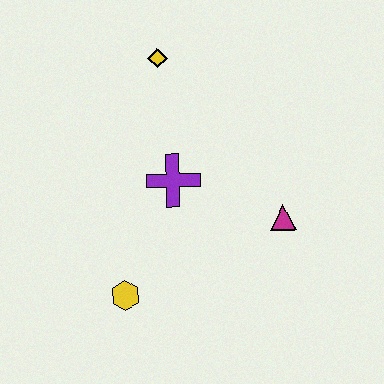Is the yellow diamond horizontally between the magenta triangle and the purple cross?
No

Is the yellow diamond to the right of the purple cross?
No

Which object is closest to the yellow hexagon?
The purple cross is closest to the yellow hexagon.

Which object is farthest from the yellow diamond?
The yellow hexagon is farthest from the yellow diamond.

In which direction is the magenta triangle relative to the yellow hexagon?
The magenta triangle is to the right of the yellow hexagon.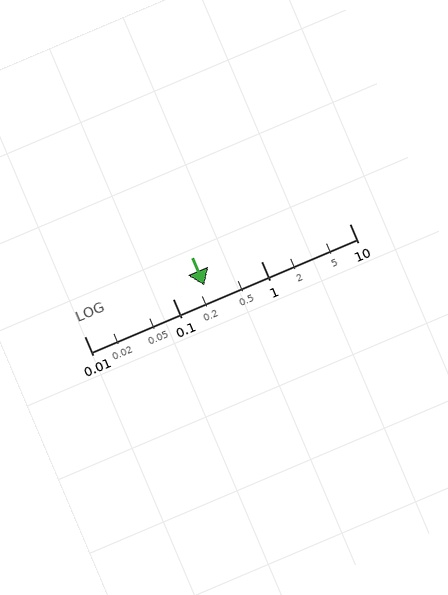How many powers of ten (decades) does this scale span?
The scale spans 3 decades, from 0.01 to 10.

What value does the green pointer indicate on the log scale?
The pointer indicates approximately 0.23.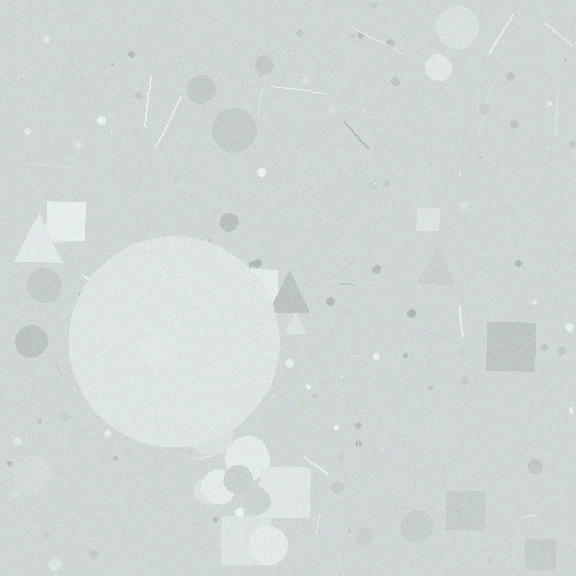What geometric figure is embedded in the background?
A circle is embedded in the background.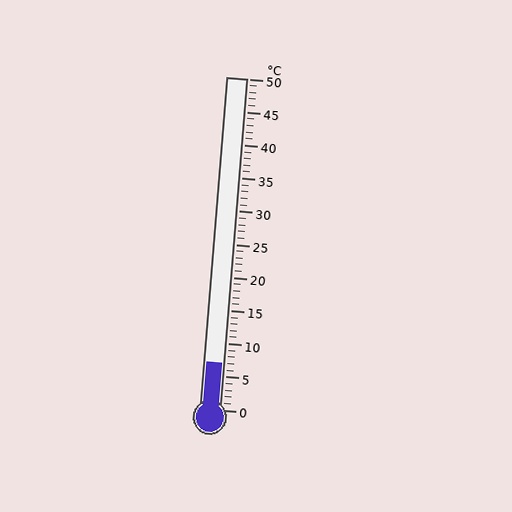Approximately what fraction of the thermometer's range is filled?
The thermometer is filled to approximately 15% of its range.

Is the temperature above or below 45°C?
The temperature is below 45°C.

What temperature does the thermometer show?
The thermometer shows approximately 7°C.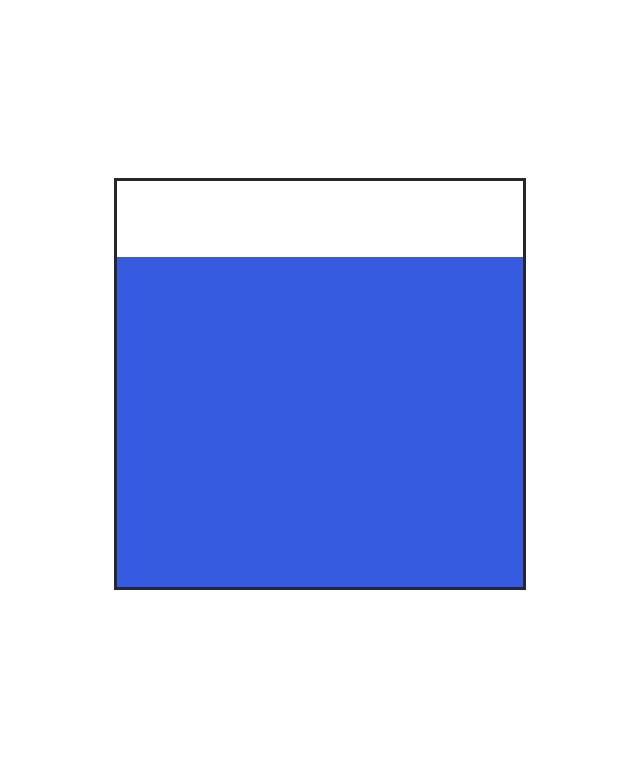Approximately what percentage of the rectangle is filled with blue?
Approximately 80%.